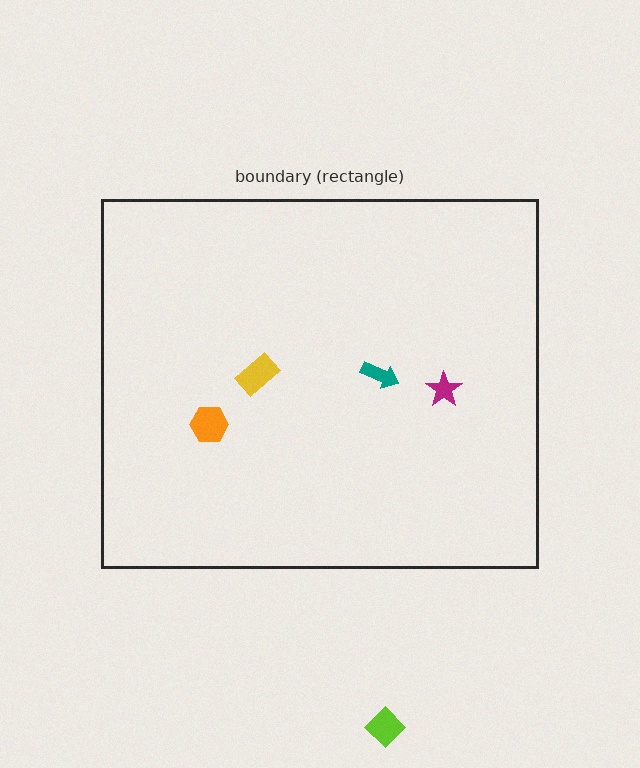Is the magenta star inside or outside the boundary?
Inside.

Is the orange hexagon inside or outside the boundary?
Inside.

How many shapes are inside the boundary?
4 inside, 1 outside.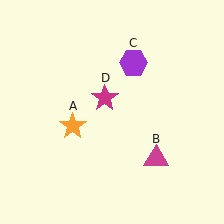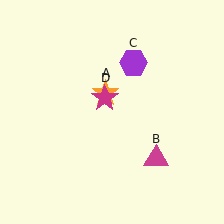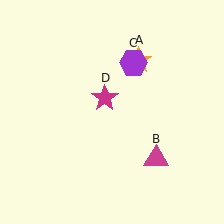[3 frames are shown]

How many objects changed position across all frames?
1 object changed position: orange star (object A).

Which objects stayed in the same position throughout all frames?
Magenta triangle (object B) and purple hexagon (object C) and magenta star (object D) remained stationary.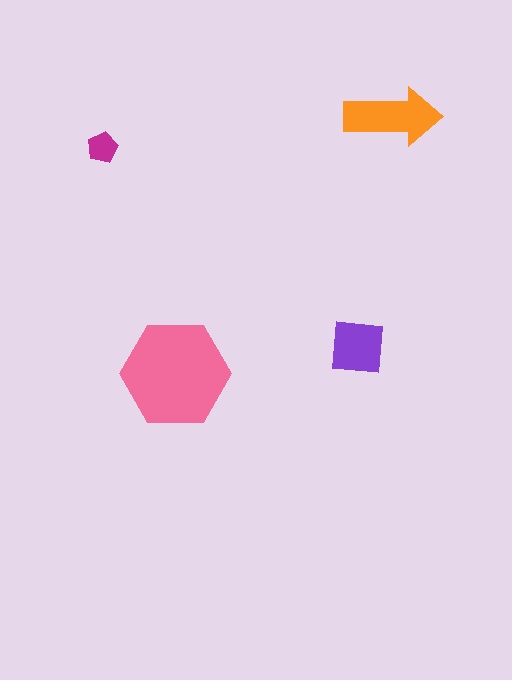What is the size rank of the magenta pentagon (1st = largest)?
4th.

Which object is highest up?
The orange arrow is topmost.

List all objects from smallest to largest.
The magenta pentagon, the purple square, the orange arrow, the pink hexagon.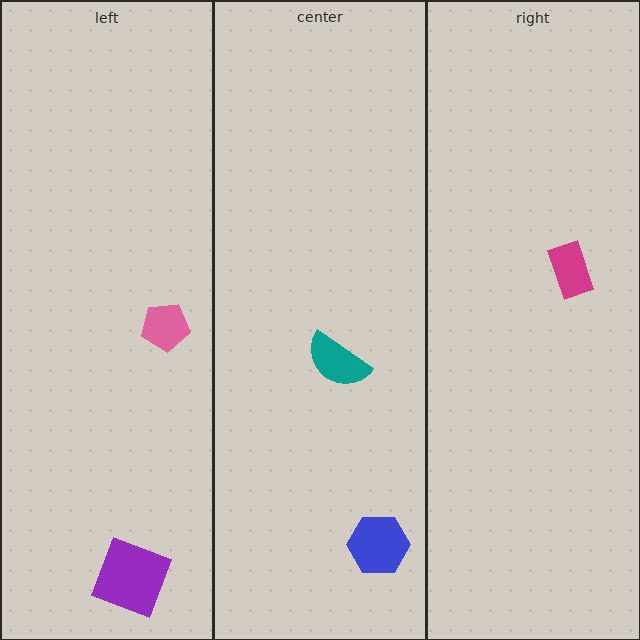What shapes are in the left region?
The purple square, the pink pentagon.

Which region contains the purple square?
The left region.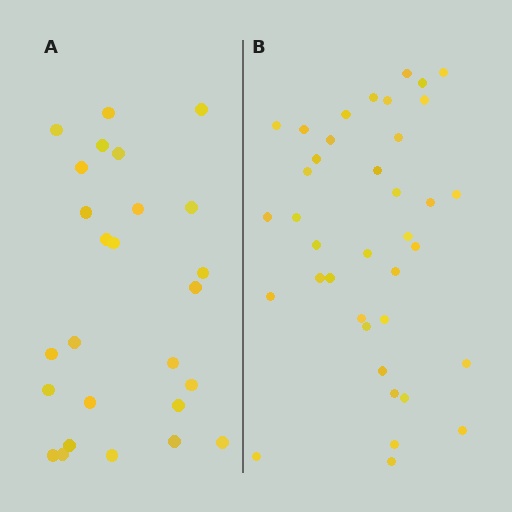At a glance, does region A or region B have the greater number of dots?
Region B (the right region) has more dots.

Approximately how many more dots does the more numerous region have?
Region B has roughly 12 or so more dots than region A.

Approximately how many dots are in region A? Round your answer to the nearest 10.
About 30 dots. (The exact count is 26, which rounds to 30.)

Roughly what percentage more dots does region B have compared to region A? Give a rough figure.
About 45% more.